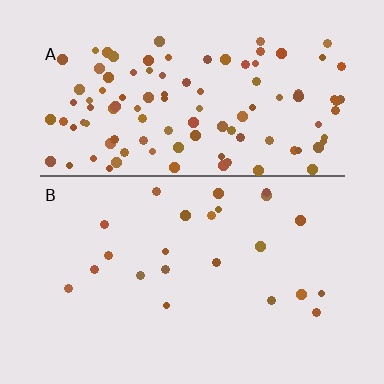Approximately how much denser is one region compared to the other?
Approximately 4.8× — region A over region B.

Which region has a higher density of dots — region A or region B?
A (the top).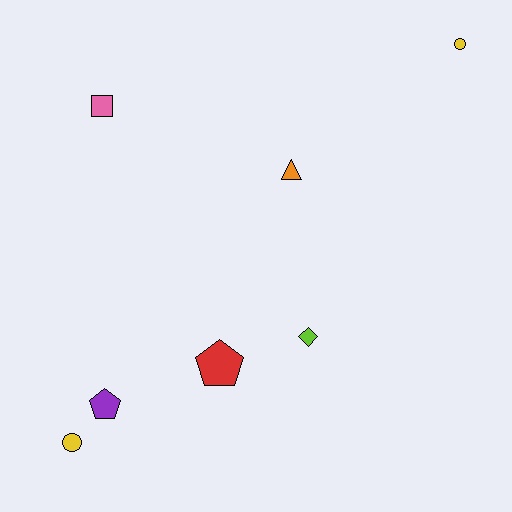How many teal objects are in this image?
There are no teal objects.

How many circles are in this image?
There are 2 circles.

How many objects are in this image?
There are 7 objects.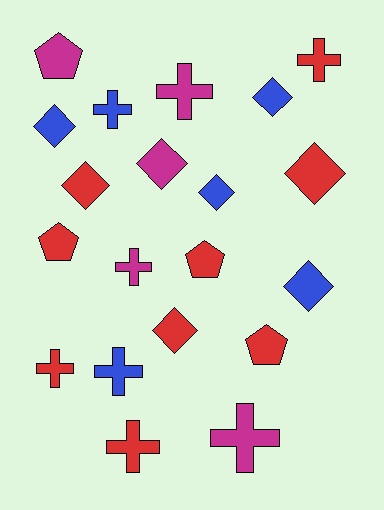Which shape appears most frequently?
Cross, with 8 objects.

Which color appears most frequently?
Red, with 9 objects.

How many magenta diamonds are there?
There is 1 magenta diamond.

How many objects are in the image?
There are 20 objects.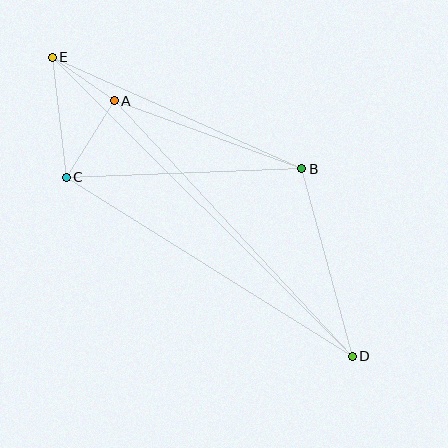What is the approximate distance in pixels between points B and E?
The distance between B and E is approximately 273 pixels.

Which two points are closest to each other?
Points A and E are closest to each other.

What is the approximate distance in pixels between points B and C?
The distance between B and C is approximately 235 pixels.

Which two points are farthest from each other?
Points D and E are farthest from each other.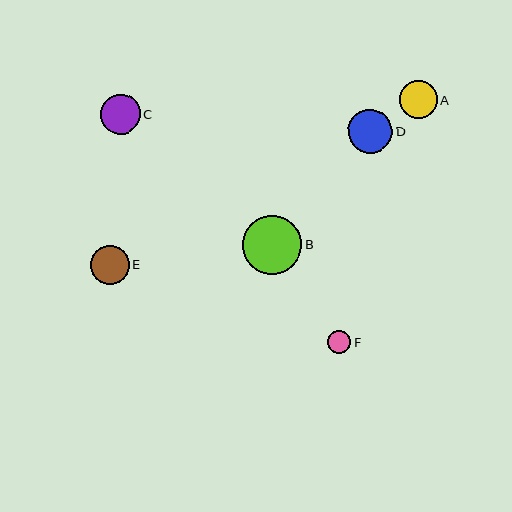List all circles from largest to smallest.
From largest to smallest: B, D, C, E, A, F.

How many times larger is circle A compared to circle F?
Circle A is approximately 1.6 times the size of circle F.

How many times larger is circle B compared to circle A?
Circle B is approximately 1.6 times the size of circle A.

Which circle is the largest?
Circle B is the largest with a size of approximately 59 pixels.